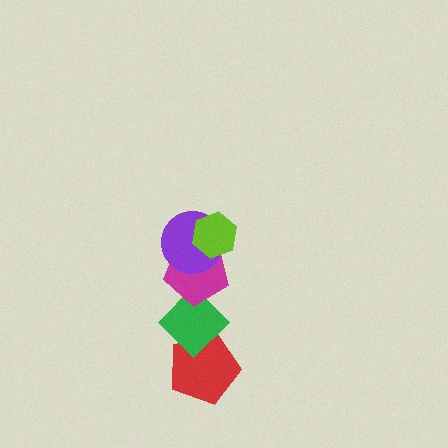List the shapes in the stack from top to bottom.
From top to bottom: the lime hexagon, the purple circle, the magenta pentagon, the green diamond, the red pentagon.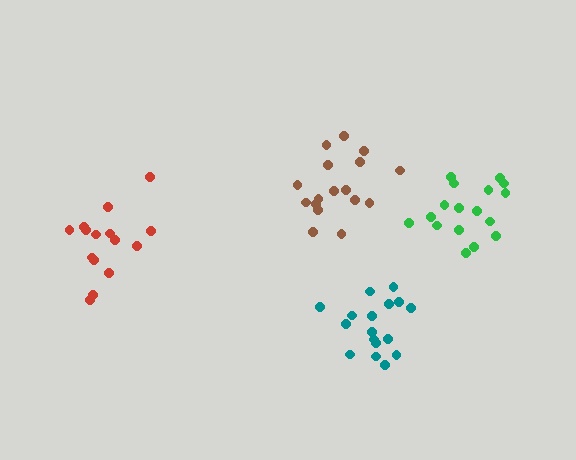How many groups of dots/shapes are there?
There are 4 groups.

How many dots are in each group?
Group 1: 17 dots, Group 2: 15 dots, Group 3: 17 dots, Group 4: 17 dots (66 total).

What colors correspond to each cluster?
The clusters are colored: teal, red, green, brown.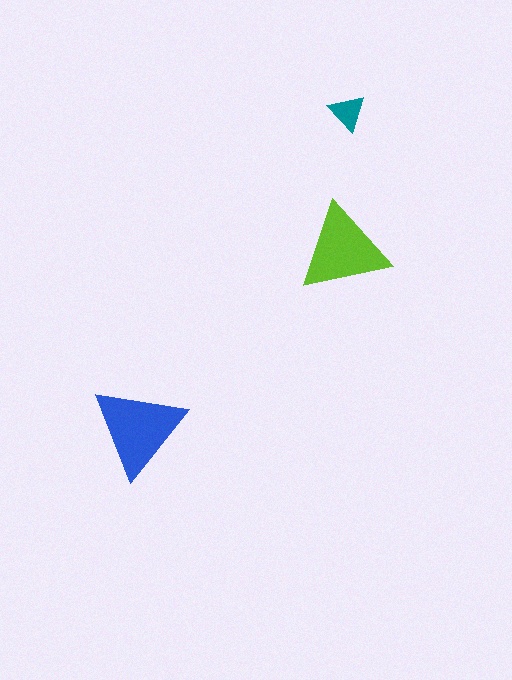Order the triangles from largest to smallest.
the blue one, the lime one, the teal one.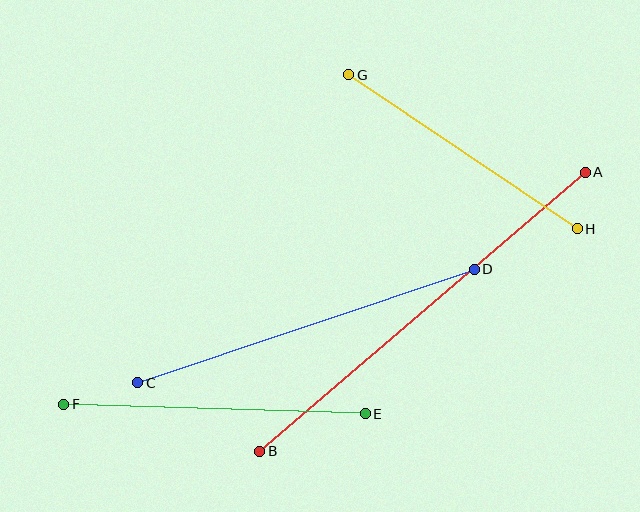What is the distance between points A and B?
The distance is approximately 428 pixels.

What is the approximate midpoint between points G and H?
The midpoint is at approximately (463, 152) pixels.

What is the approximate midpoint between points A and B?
The midpoint is at approximately (423, 312) pixels.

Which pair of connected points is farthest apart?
Points A and B are farthest apart.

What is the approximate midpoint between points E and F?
The midpoint is at approximately (215, 409) pixels.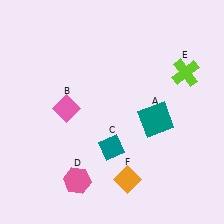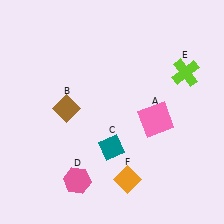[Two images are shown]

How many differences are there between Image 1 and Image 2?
There are 2 differences between the two images.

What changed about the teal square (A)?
In Image 1, A is teal. In Image 2, it changed to pink.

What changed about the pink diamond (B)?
In Image 1, B is pink. In Image 2, it changed to brown.